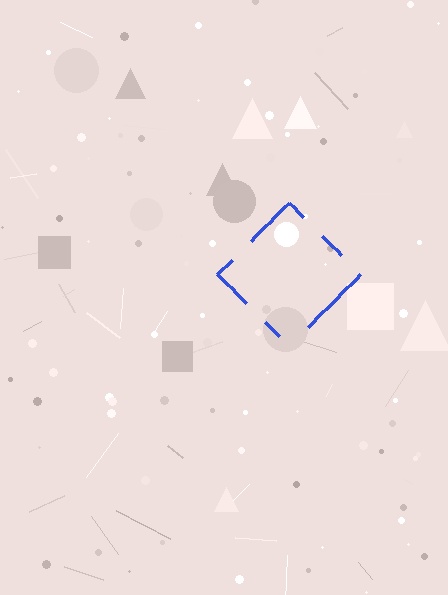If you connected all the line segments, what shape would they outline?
They would outline a diamond.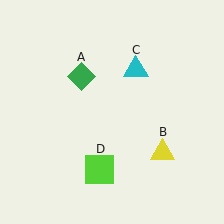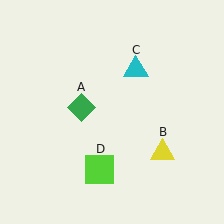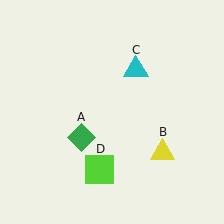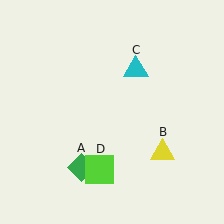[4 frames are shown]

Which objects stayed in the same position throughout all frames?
Yellow triangle (object B) and cyan triangle (object C) and lime square (object D) remained stationary.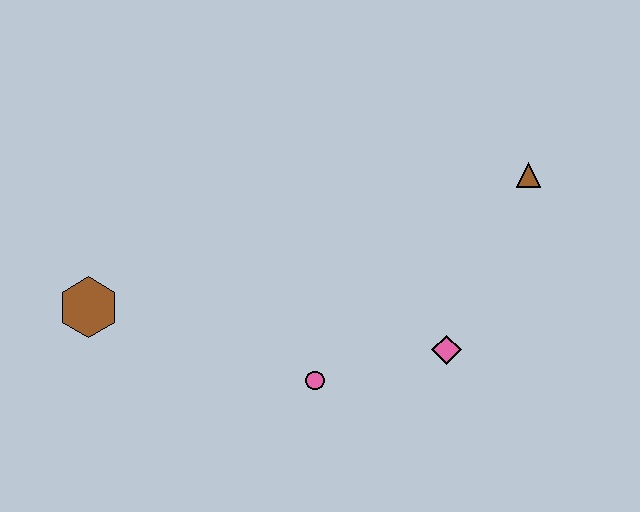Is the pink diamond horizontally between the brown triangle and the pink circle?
Yes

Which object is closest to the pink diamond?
The pink circle is closest to the pink diamond.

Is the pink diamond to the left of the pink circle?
No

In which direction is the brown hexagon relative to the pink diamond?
The brown hexagon is to the left of the pink diamond.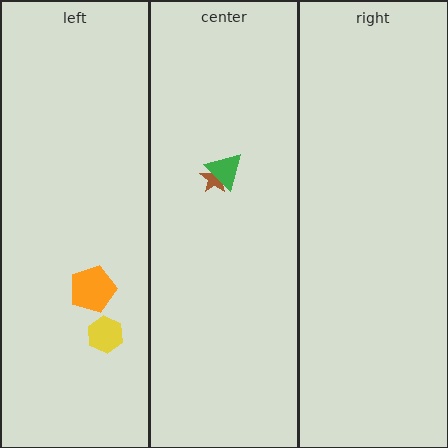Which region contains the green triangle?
The center region.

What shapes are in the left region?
The orange pentagon, the yellow hexagon.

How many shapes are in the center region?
2.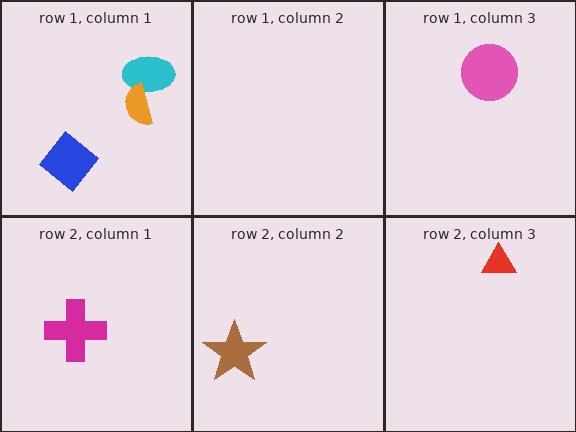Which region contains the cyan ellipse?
The row 1, column 1 region.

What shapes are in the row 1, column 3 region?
The pink circle.